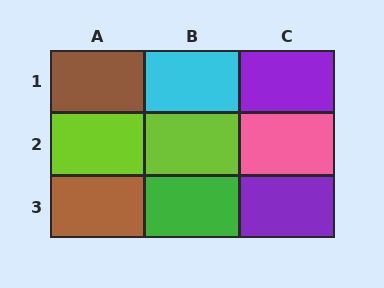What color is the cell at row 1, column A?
Brown.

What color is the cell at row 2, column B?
Lime.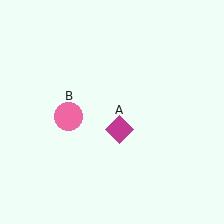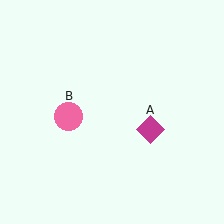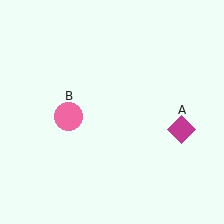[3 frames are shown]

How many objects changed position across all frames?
1 object changed position: magenta diamond (object A).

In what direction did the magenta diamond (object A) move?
The magenta diamond (object A) moved right.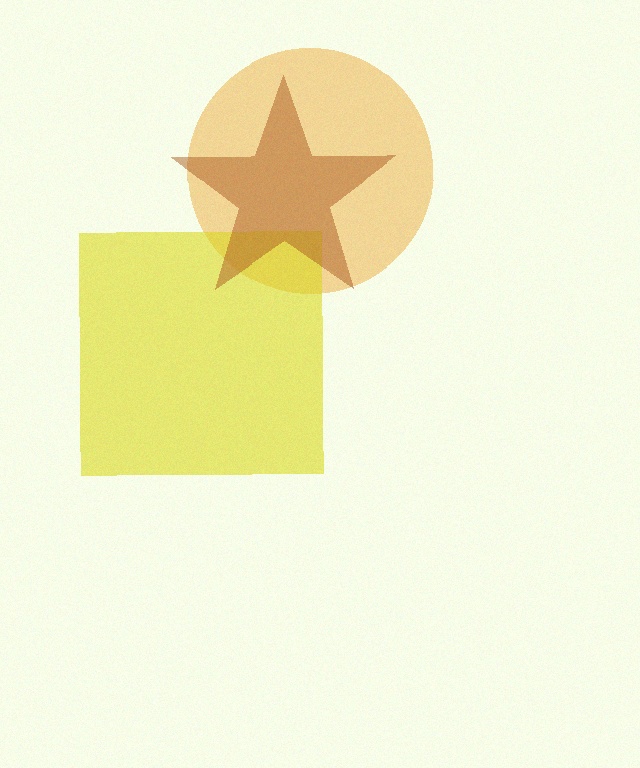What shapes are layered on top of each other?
The layered shapes are: an orange circle, a yellow square, a brown star.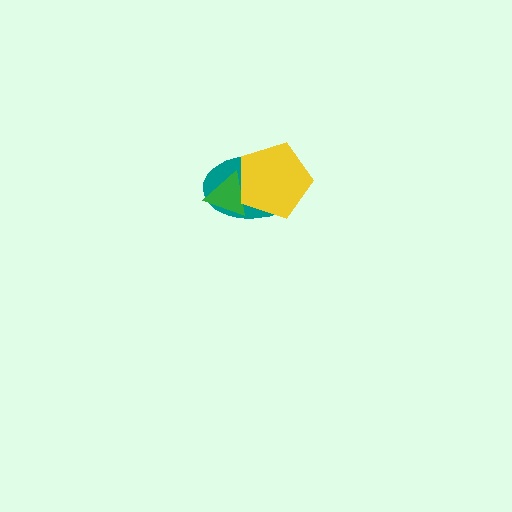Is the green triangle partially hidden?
Yes, it is partially covered by another shape.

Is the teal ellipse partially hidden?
Yes, it is partially covered by another shape.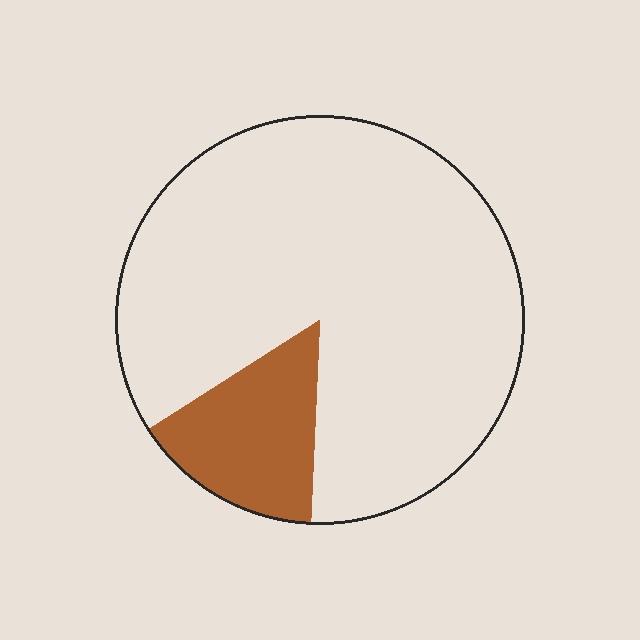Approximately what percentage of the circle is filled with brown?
Approximately 15%.